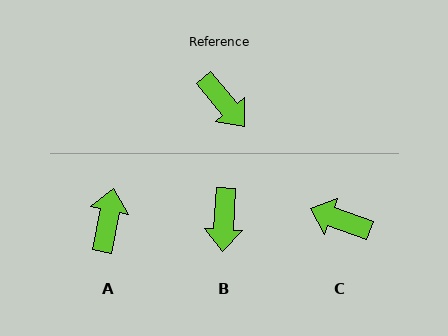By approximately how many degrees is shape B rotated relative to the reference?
Approximately 43 degrees clockwise.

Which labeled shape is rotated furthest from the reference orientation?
C, about 150 degrees away.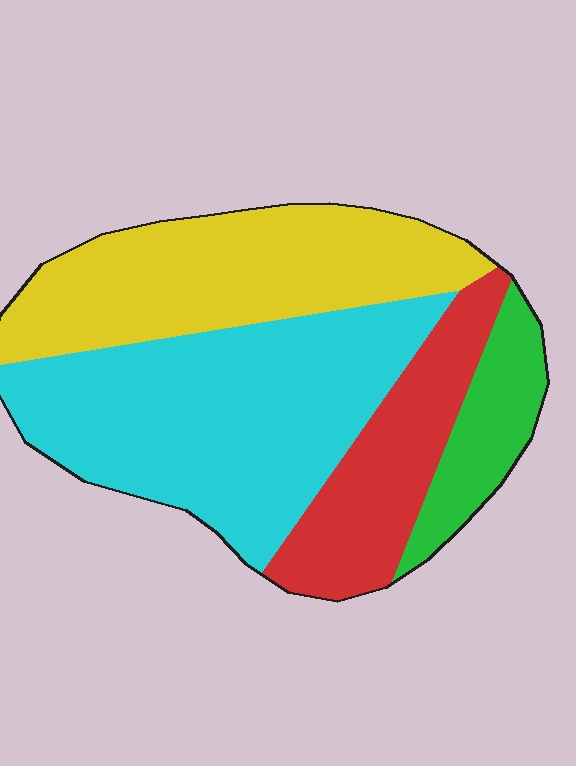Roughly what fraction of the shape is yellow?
Yellow covers around 30% of the shape.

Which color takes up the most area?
Cyan, at roughly 40%.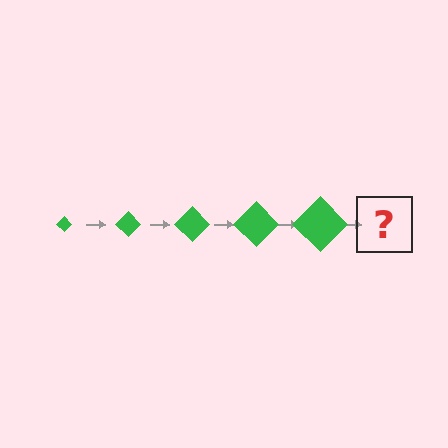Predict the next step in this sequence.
The next step is a green diamond, larger than the previous one.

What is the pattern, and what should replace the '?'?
The pattern is that the diamond gets progressively larger each step. The '?' should be a green diamond, larger than the previous one.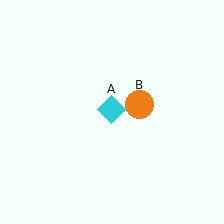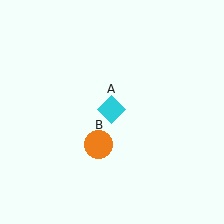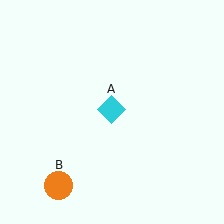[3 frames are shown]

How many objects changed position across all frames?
1 object changed position: orange circle (object B).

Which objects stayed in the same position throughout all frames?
Cyan diamond (object A) remained stationary.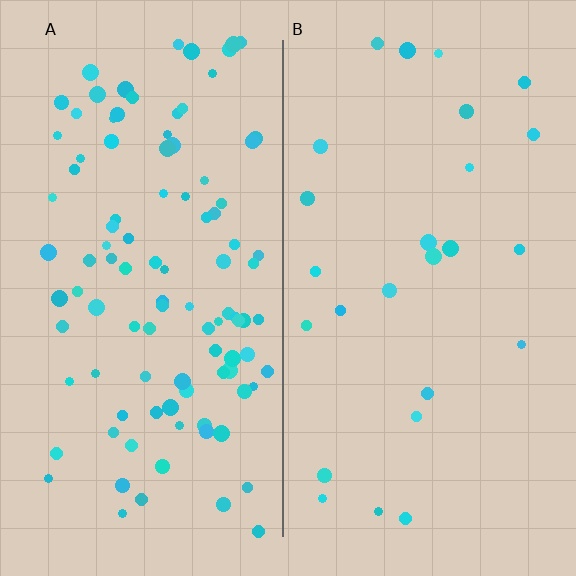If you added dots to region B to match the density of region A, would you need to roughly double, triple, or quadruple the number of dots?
Approximately quadruple.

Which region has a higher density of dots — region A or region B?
A (the left).